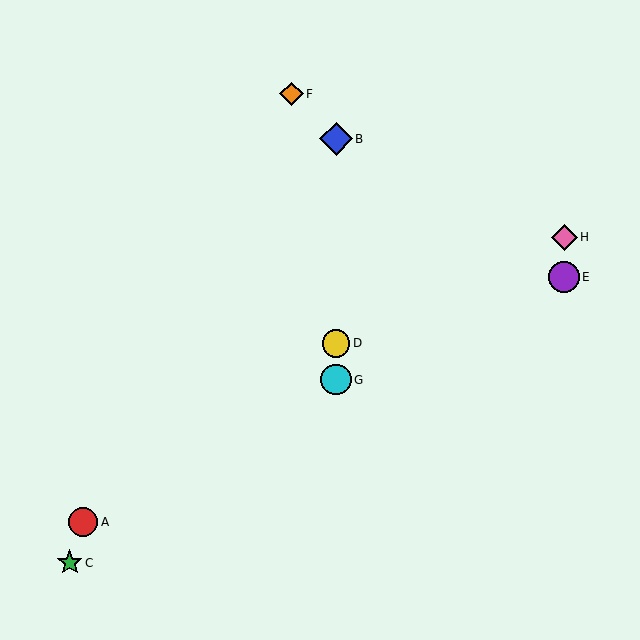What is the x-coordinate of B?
Object B is at x≈336.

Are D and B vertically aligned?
Yes, both are at x≈336.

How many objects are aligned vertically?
3 objects (B, D, G) are aligned vertically.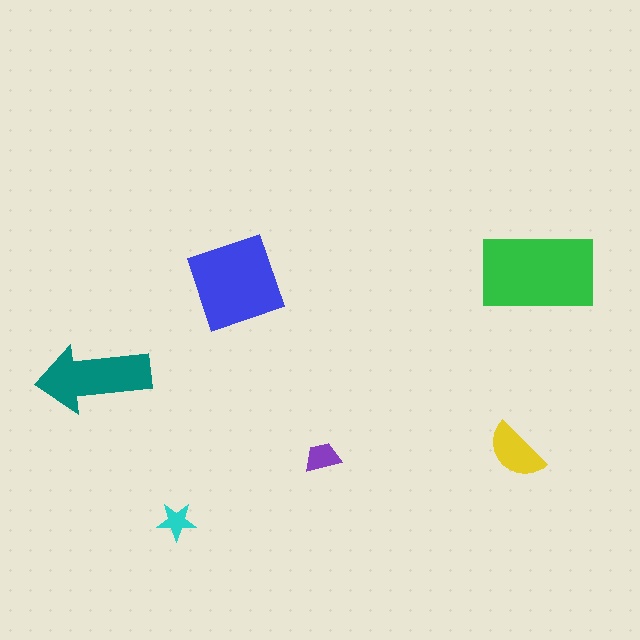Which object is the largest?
The green rectangle.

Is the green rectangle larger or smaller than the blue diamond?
Larger.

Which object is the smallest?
The cyan star.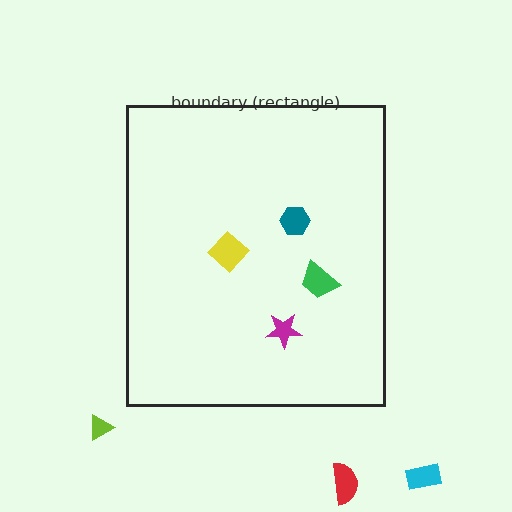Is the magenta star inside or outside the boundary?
Inside.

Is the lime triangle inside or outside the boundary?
Outside.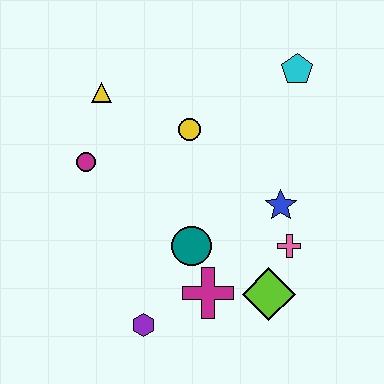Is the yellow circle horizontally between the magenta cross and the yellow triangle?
Yes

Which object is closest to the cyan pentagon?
The yellow circle is closest to the cyan pentagon.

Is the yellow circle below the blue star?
No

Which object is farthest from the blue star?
The yellow triangle is farthest from the blue star.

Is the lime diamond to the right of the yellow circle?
Yes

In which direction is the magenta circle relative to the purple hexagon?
The magenta circle is above the purple hexagon.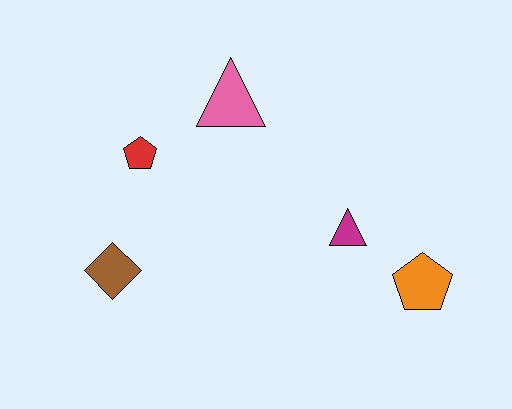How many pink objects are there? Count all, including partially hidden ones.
There is 1 pink object.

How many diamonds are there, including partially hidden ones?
There is 1 diamond.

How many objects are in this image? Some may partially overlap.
There are 5 objects.